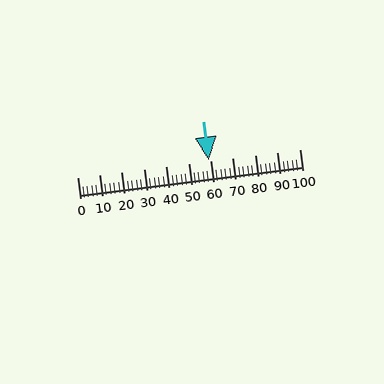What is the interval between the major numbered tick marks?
The major tick marks are spaced 10 units apart.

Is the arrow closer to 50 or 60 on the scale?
The arrow is closer to 60.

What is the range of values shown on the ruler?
The ruler shows values from 0 to 100.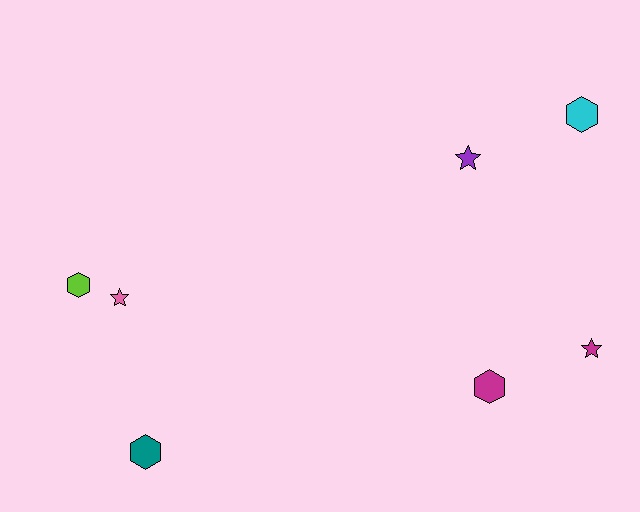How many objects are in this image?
There are 7 objects.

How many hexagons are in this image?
There are 4 hexagons.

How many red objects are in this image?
There are no red objects.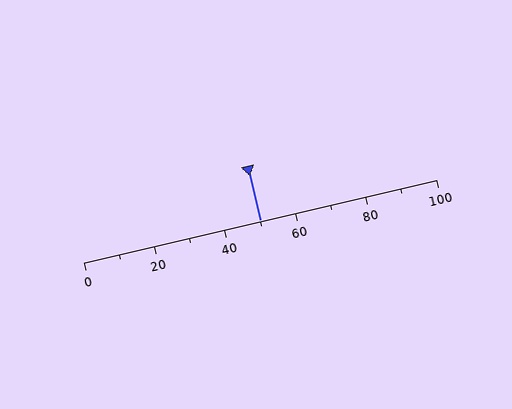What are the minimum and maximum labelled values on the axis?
The axis runs from 0 to 100.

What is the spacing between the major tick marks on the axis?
The major ticks are spaced 20 apart.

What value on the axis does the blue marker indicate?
The marker indicates approximately 50.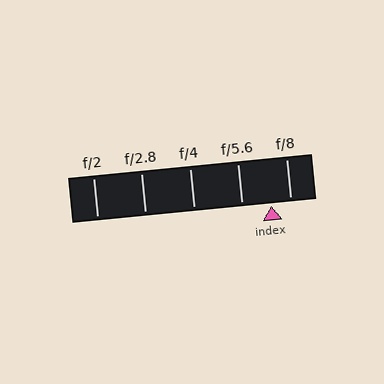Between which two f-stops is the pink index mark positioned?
The index mark is between f/5.6 and f/8.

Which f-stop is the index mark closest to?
The index mark is closest to f/8.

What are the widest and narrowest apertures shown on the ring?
The widest aperture shown is f/2 and the narrowest is f/8.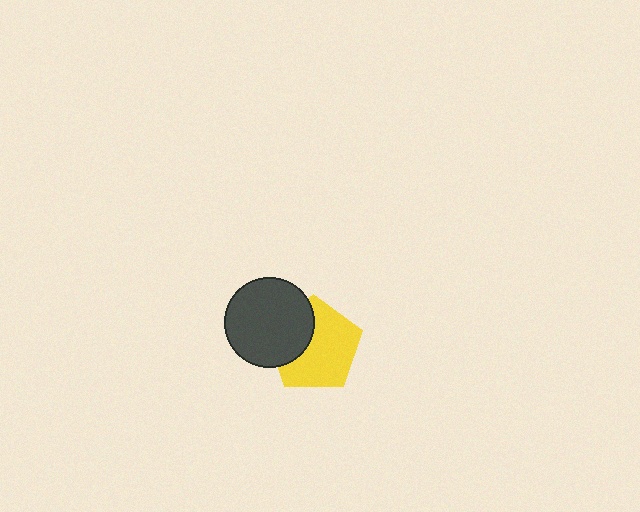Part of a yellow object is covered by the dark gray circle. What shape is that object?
It is a pentagon.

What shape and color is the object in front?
The object in front is a dark gray circle.